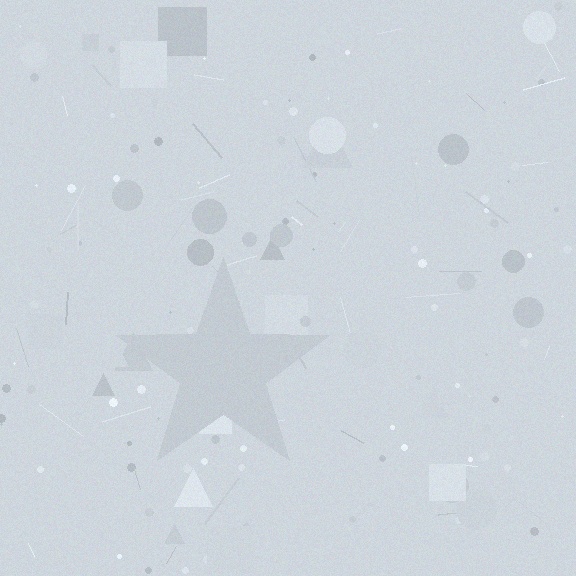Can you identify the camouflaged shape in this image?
The camouflaged shape is a star.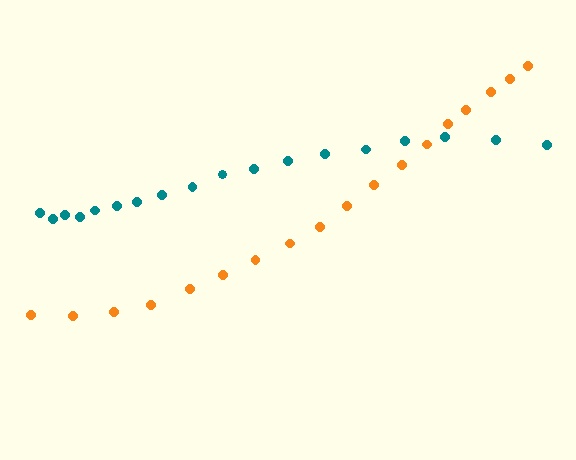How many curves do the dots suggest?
There are 2 distinct paths.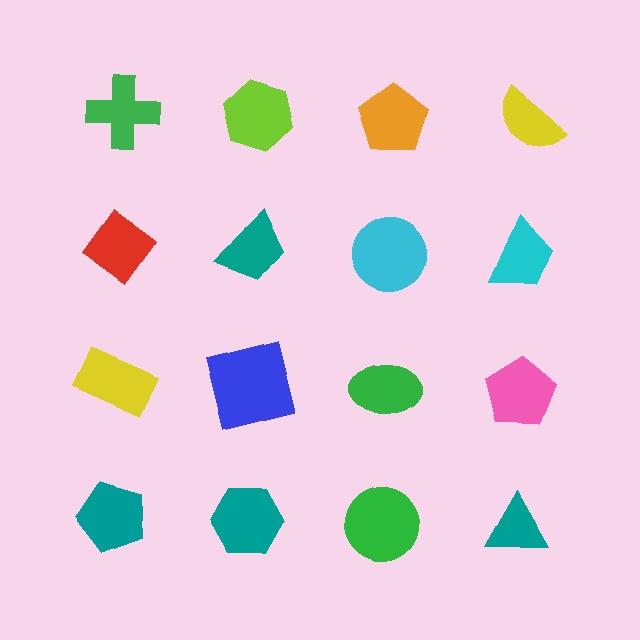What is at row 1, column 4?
A yellow semicircle.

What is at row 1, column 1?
A green cross.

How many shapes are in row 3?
4 shapes.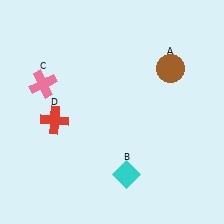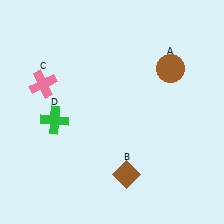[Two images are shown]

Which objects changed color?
B changed from cyan to brown. D changed from red to green.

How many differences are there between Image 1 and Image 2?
There are 2 differences between the two images.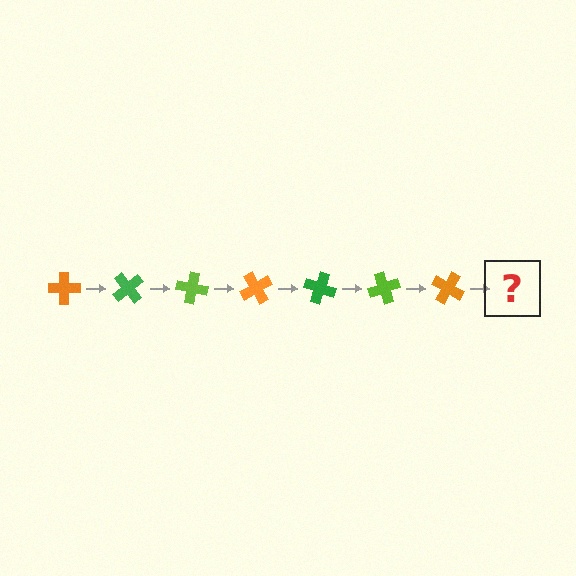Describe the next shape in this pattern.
It should be a green cross, rotated 350 degrees from the start.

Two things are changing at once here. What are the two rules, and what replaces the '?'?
The two rules are that it rotates 50 degrees each step and the color cycles through orange, green, and lime. The '?' should be a green cross, rotated 350 degrees from the start.